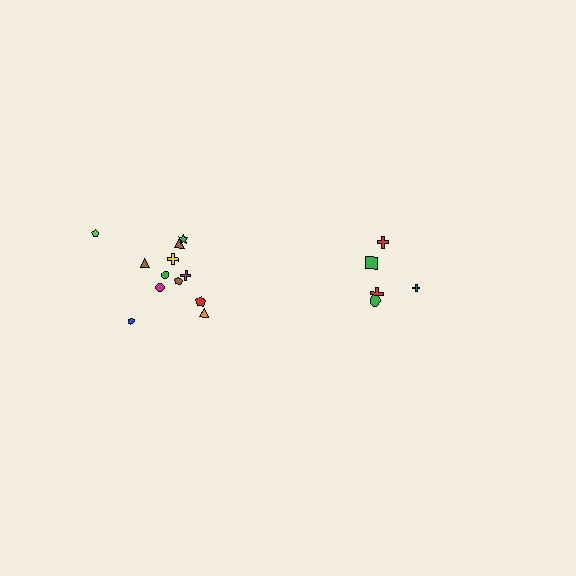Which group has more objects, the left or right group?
The left group.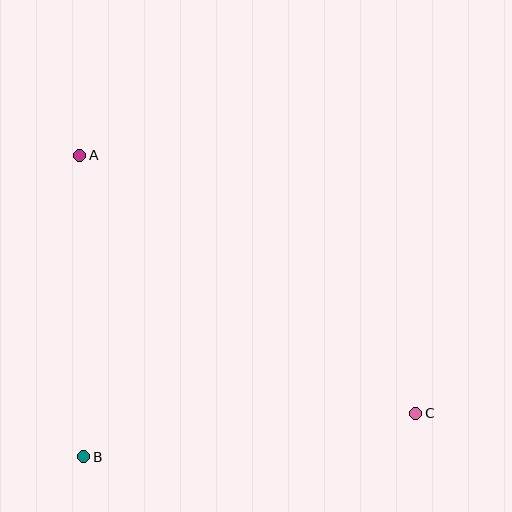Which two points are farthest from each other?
Points A and C are farthest from each other.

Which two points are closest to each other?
Points A and B are closest to each other.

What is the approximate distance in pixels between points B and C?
The distance between B and C is approximately 335 pixels.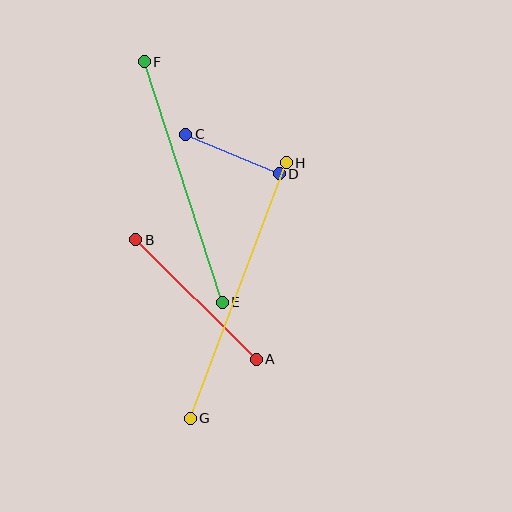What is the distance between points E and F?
The distance is approximately 253 pixels.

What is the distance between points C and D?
The distance is approximately 102 pixels.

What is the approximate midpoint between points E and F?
The midpoint is at approximately (183, 182) pixels.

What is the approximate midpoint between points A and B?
The midpoint is at approximately (196, 300) pixels.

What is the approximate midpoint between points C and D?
The midpoint is at approximately (232, 154) pixels.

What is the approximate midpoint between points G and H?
The midpoint is at approximately (238, 291) pixels.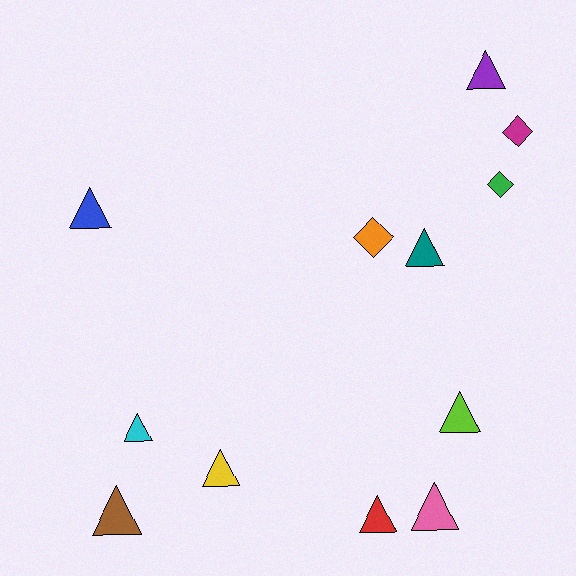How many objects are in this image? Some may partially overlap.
There are 12 objects.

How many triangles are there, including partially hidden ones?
There are 9 triangles.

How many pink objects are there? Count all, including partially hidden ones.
There is 1 pink object.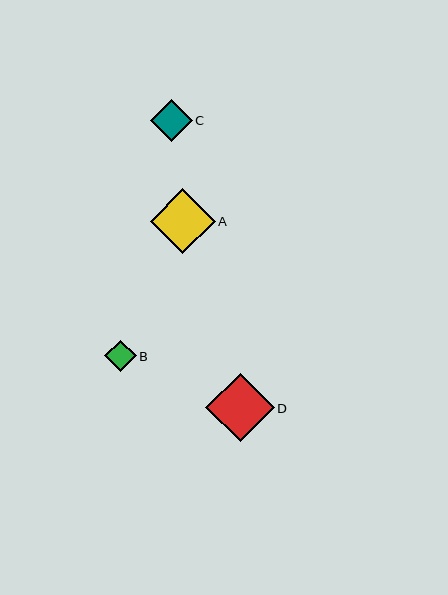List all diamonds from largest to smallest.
From largest to smallest: D, A, C, B.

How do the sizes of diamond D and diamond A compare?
Diamond D and diamond A are approximately the same size.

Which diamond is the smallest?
Diamond B is the smallest with a size of approximately 31 pixels.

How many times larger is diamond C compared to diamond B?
Diamond C is approximately 1.3 times the size of diamond B.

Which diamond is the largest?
Diamond D is the largest with a size of approximately 69 pixels.